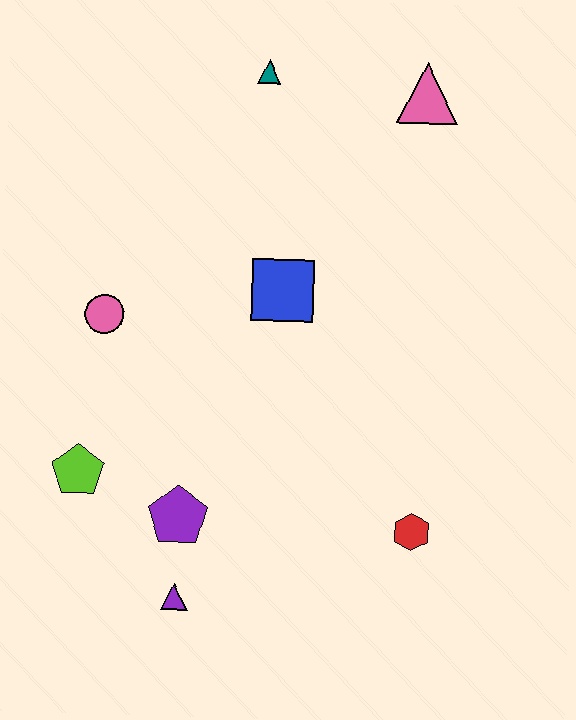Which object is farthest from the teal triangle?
The purple triangle is farthest from the teal triangle.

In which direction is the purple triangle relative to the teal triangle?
The purple triangle is below the teal triangle.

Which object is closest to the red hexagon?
The purple pentagon is closest to the red hexagon.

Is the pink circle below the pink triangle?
Yes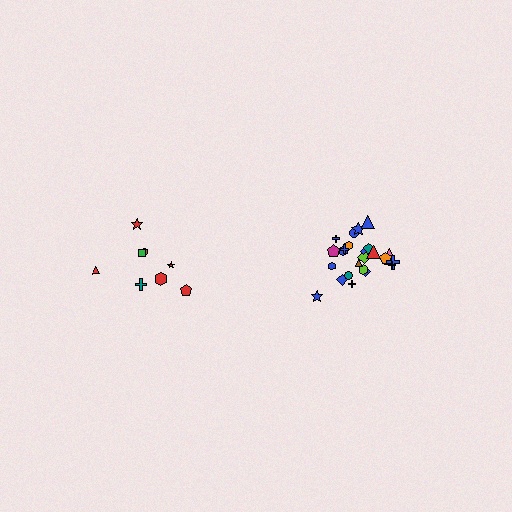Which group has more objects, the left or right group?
The right group.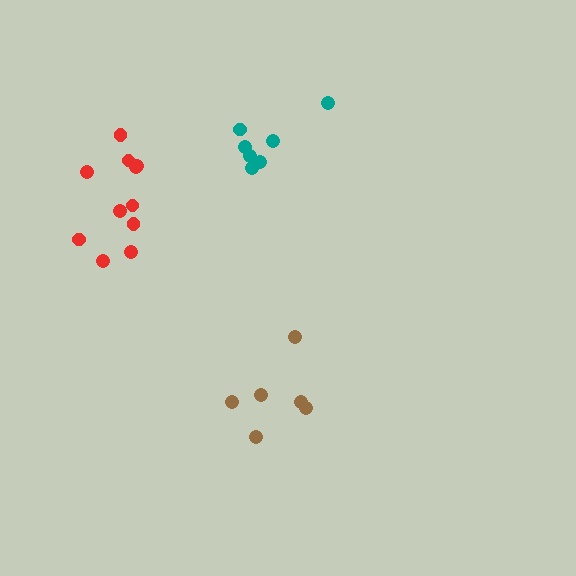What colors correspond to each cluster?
The clusters are colored: brown, teal, red.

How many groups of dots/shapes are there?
There are 3 groups.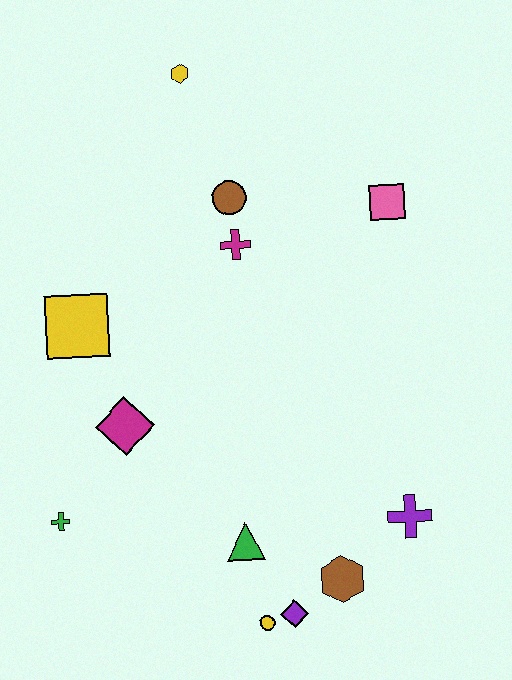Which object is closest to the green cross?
The magenta diamond is closest to the green cross.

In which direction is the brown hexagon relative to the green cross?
The brown hexagon is to the right of the green cross.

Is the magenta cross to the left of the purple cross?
Yes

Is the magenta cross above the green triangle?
Yes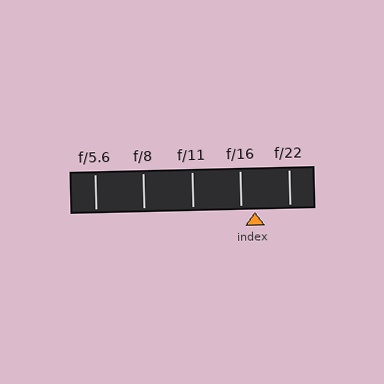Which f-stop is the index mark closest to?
The index mark is closest to f/16.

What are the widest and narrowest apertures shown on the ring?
The widest aperture shown is f/5.6 and the narrowest is f/22.